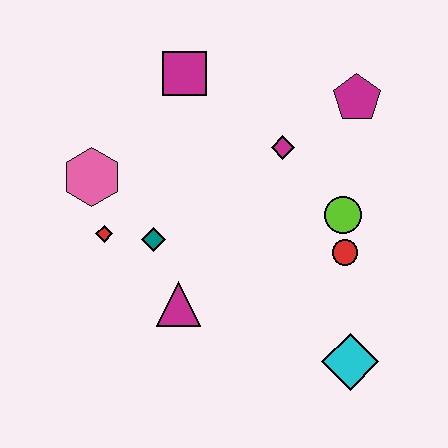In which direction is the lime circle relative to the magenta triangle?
The lime circle is to the right of the magenta triangle.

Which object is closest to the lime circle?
The red circle is closest to the lime circle.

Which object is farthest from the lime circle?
The pink hexagon is farthest from the lime circle.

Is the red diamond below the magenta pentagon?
Yes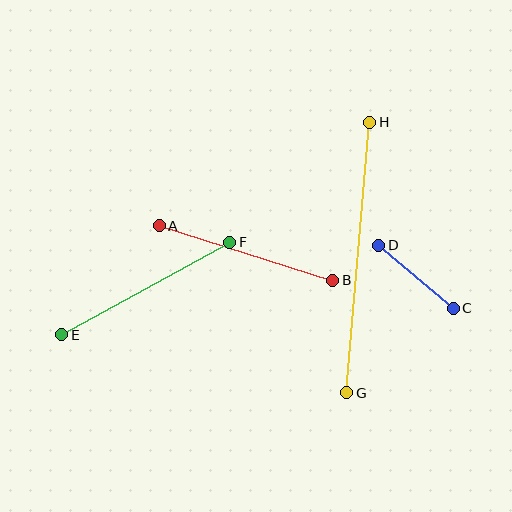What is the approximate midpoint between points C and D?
The midpoint is at approximately (416, 277) pixels.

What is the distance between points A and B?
The distance is approximately 182 pixels.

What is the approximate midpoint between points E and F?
The midpoint is at approximately (146, 289) pixels.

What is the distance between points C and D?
The distance is approximately 98 pixels.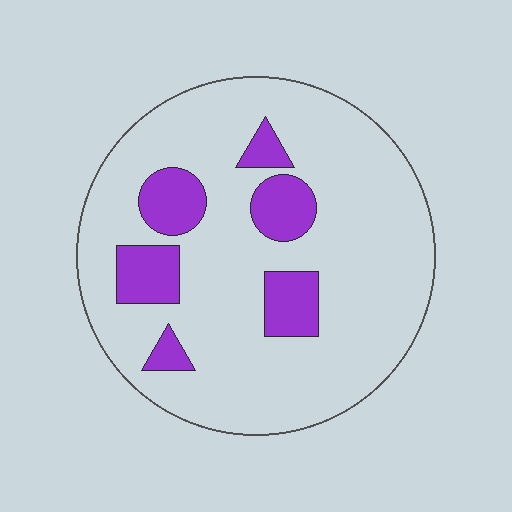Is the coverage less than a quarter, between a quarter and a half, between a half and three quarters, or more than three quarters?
Less than a quarter.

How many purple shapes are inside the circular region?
6.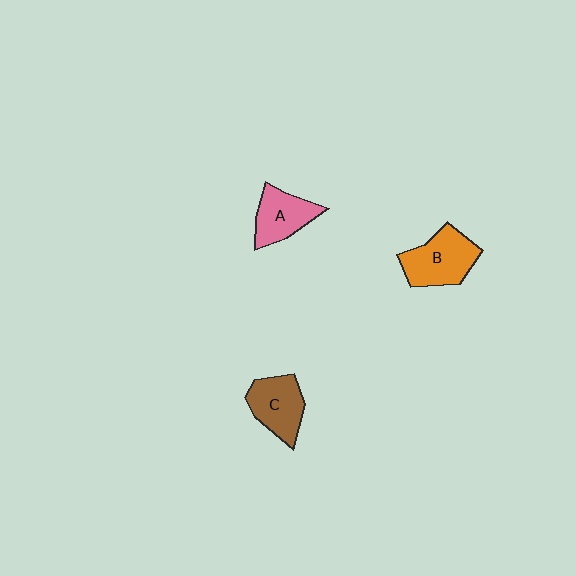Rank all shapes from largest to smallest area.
From largest to smallest: B (orange), C (brown), A (pink).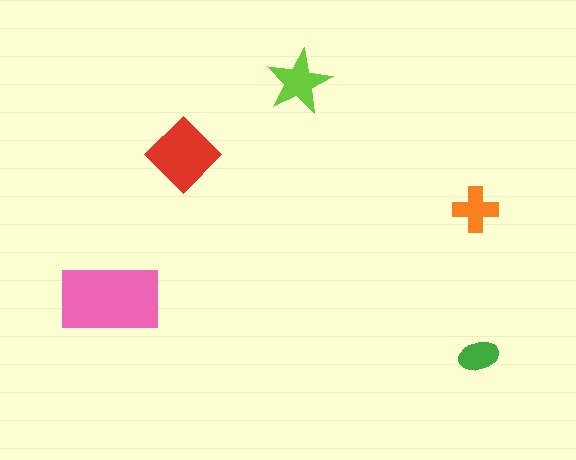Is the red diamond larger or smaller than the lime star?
Larger.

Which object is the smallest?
The green ellipse.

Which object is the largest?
The pink rectangle.